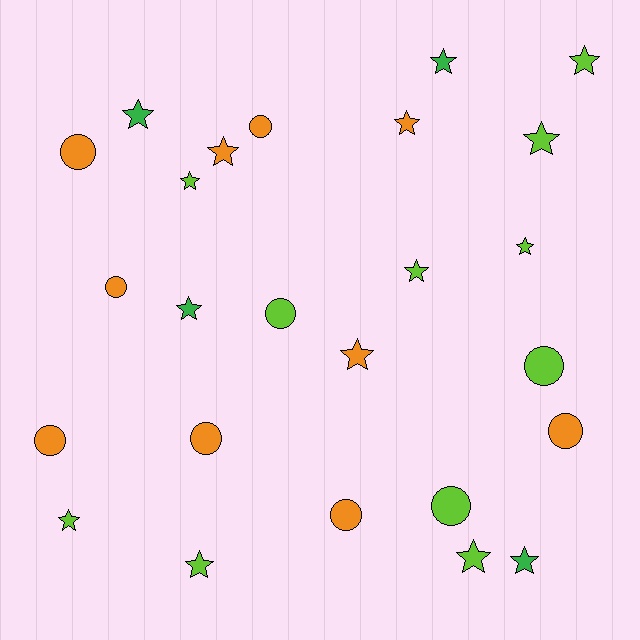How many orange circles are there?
There are 7 orange circles.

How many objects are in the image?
There are 25 objects.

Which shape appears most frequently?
Star, with 15 objects.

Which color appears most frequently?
Lime, with 11 objects.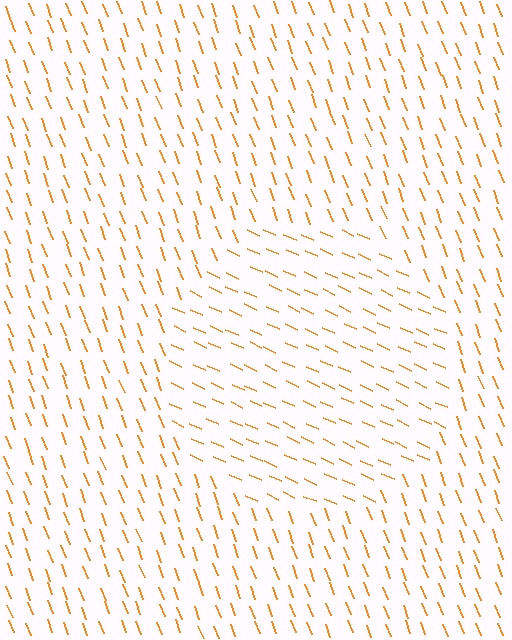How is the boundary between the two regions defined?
The boundary is defined purely by a change in line orientation (approximately 45 degrees difference). All lines are the same color and thickness.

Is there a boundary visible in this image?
Yes, there is a texture boundary formed by a change in line orientation.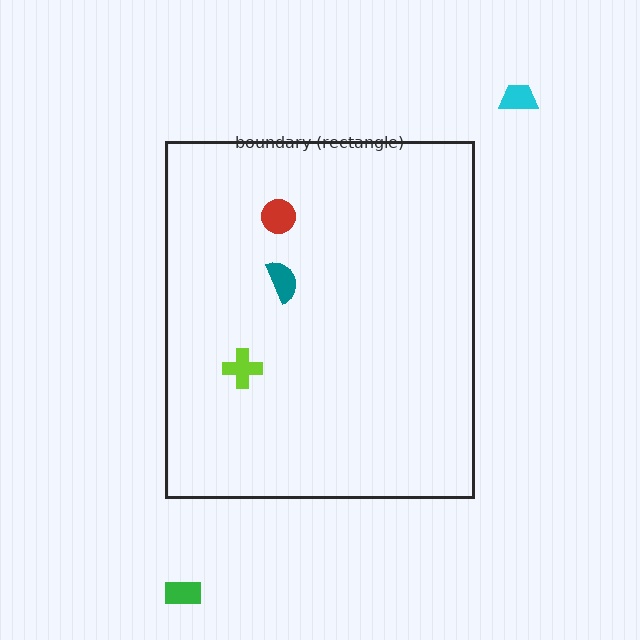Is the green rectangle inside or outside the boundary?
Outside.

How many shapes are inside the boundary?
3 inside, 2 outside.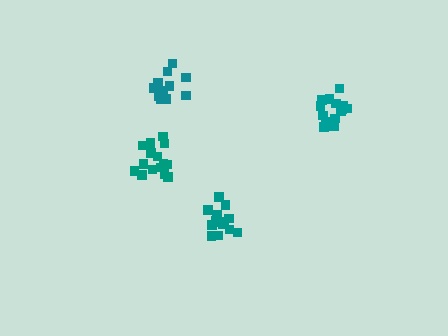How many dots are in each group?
Group 1: 17 dots, Group 2: 14 dots, Group 3: 15 dots, Group 4: 15 dots (61 total).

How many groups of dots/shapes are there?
There are 4 groups.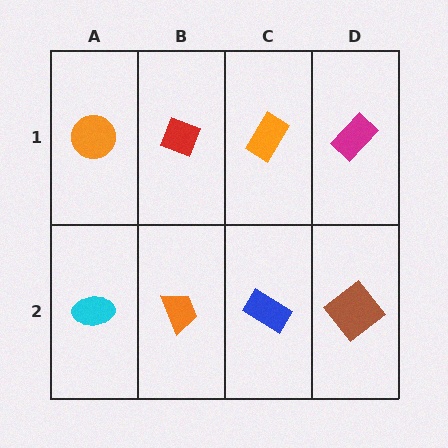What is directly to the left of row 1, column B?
An orange circle.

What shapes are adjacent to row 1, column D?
A brown diamond (row 2, column D), an orange rectangle (row 1, column C).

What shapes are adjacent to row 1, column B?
An orange trapezoid (row 2, column B), an orange circle (row 1, column A), an orange rectangle (row 1, column C).